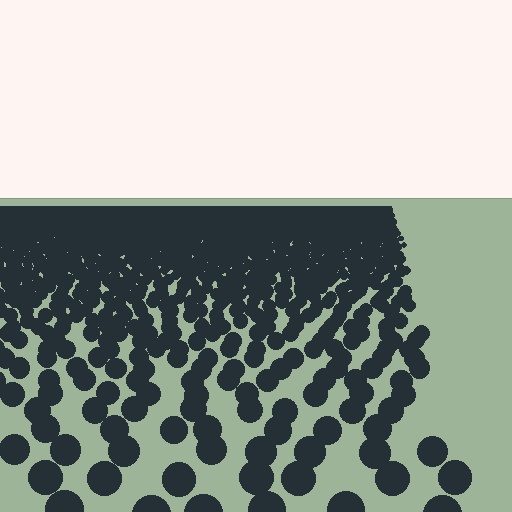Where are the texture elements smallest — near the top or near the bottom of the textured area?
Near the top.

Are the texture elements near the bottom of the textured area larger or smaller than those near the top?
Larger. Near the bottom, elements are closer to the viewer and appear at a bigger on-screen size.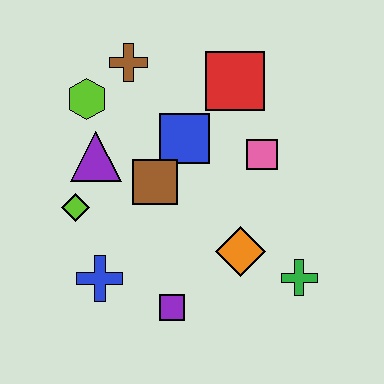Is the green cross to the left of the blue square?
No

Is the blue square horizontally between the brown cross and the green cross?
Yes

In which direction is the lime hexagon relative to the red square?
The lime hexagon is to the left of the red square.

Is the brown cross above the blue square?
Yes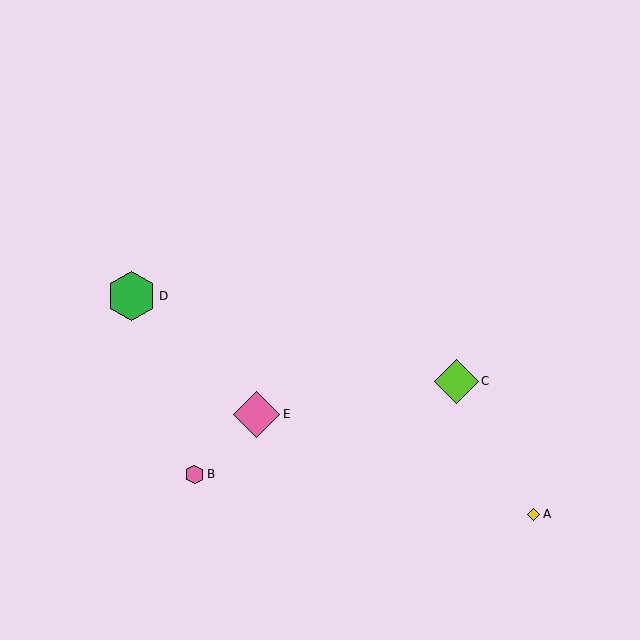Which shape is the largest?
The green hexagon (labeled D) is the largest.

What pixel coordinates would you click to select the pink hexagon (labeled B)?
Click at (194, 475) to select the pink hexagon B.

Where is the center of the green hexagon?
The center of the green hexagon is at (132, 296).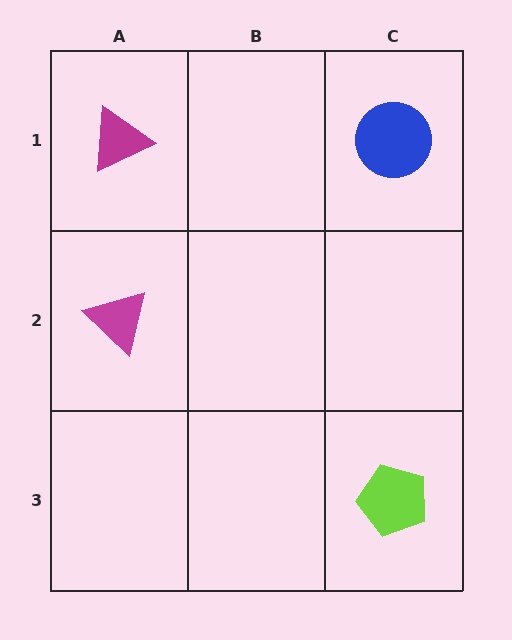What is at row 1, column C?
A blue circle.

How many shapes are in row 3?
1 shape.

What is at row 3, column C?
A lime pentagon.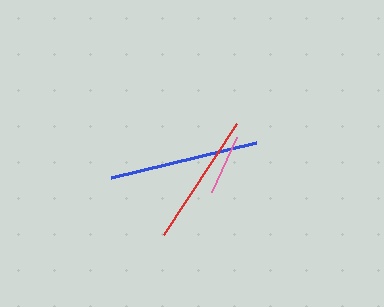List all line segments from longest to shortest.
From longest to shortest: blue, red, pink.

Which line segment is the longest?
The blue line is the longest at approximately 150 pixels.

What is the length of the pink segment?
The pink segment is approximately 61 pixels long.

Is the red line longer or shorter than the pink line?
The red line is longer than the pink line.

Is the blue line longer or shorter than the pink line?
The blue line is longer than the pink line.